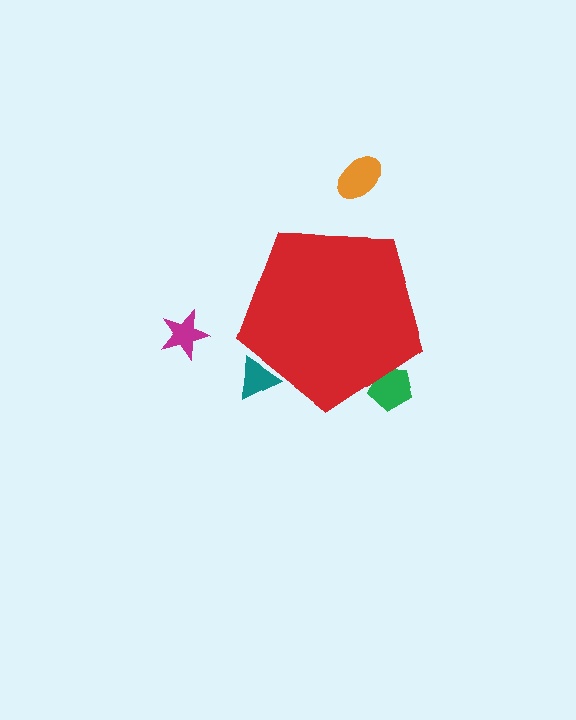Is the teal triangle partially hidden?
Yes, the teal triangle is partially hidden behind the red pentagon.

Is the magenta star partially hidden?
No, the magenta star is fully visible.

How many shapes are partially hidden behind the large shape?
2 shapes are partially hidden.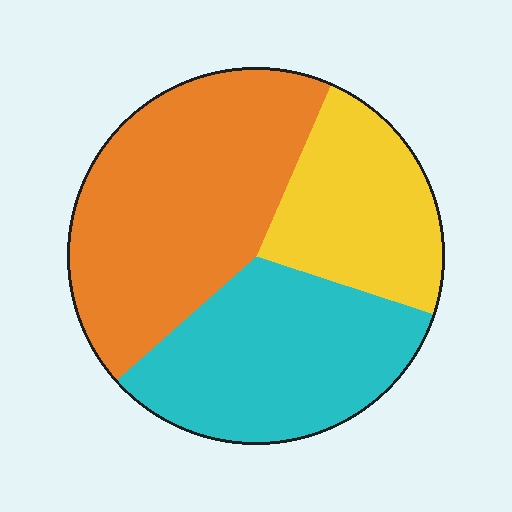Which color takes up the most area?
Orange, at roughly 45%.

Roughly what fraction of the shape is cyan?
Cyan takes up about one third (1/3) of the shape.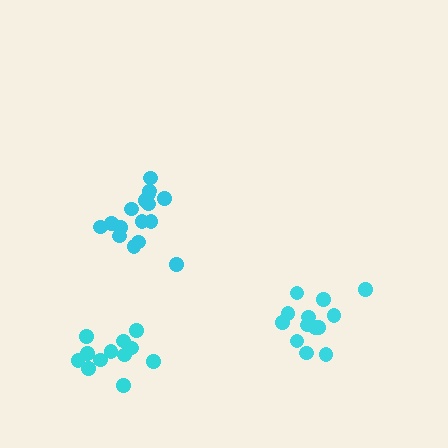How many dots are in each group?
Group 1: 16 dots, Group 2: 12 dots, Group 3: 13 dots (41 total).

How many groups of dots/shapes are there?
There are 3 groups.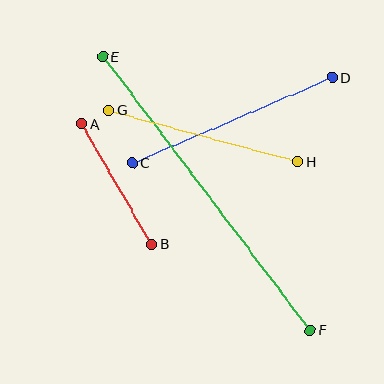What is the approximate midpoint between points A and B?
The midpoint is at approximately (117, 184) pixels.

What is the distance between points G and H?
The distance is approximately 196 pixels.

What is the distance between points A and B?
The distance is approximately 139 pixels.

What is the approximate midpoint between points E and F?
The midpoint is at approximately (206, 193) pixels.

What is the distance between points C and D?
The distance is approximately 218 pixels.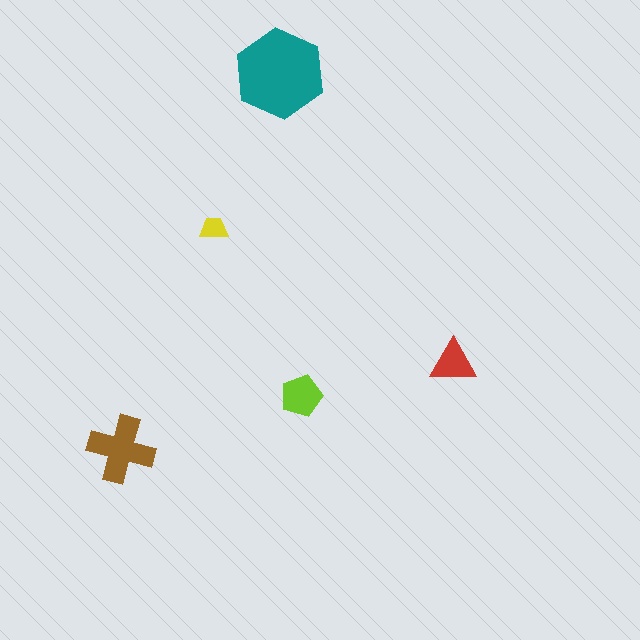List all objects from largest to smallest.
The teal hexagon, the brown cross, the lime pentagon, the red triangle, the yellow trapezoid.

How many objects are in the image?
There are 5 objects in the image.